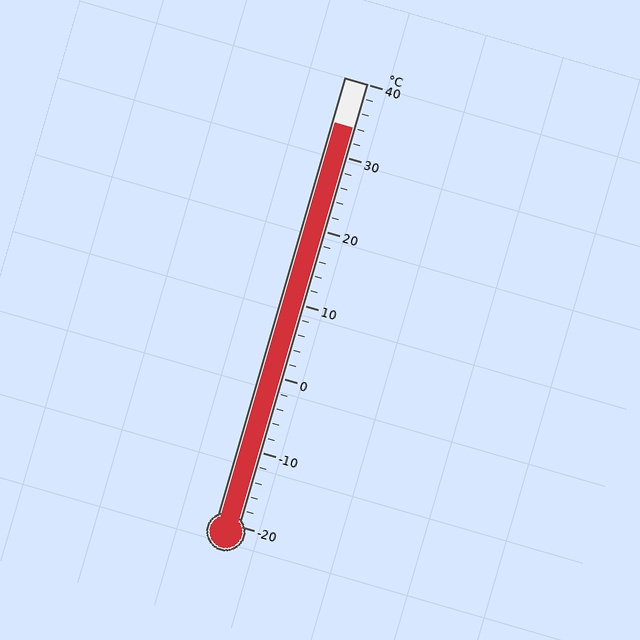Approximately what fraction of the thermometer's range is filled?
The thermometer is filled to approximately 90% of its range.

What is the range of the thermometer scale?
The thermometer scale ranges from -20°C to 40°C.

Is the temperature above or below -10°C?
The temperature is above -10°C.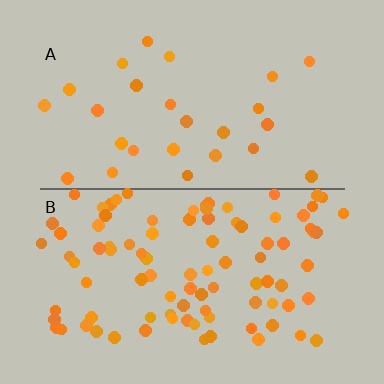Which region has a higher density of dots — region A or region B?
B (the bottom).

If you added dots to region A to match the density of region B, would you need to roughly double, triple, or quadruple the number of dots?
Approximately quadruple.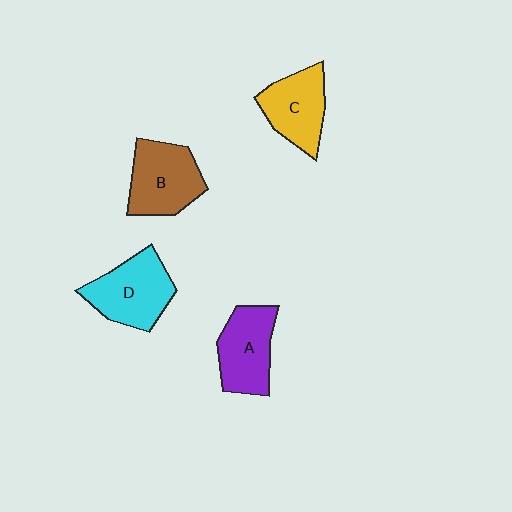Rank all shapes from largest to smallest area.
From largest to smallest: D (cyan), B (brown), A (purple), C (yellow).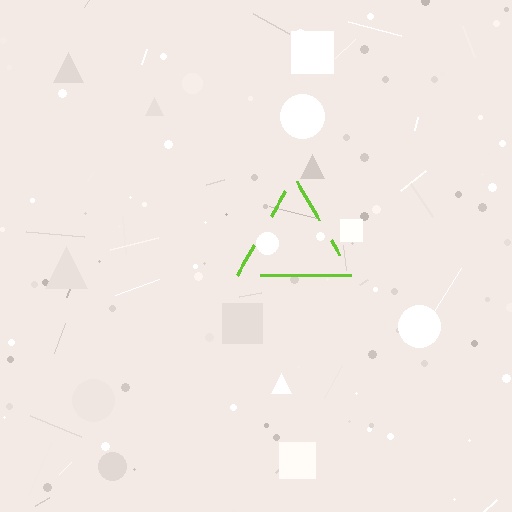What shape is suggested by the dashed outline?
The dashed outline suggests a triangle.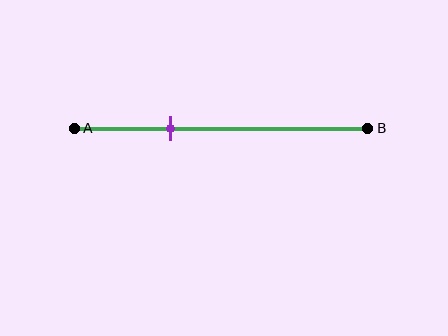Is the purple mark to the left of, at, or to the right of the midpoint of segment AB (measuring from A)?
The purple mark is to the left of the midpoint of segment AB.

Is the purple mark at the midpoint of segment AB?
No, the mark is at about 35% from A, not at the 50% midpoint.